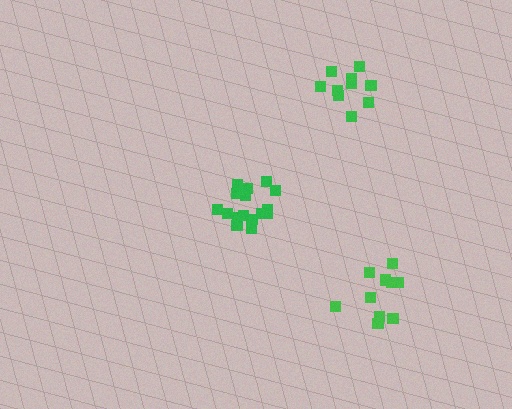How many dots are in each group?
Group 1: 10 dots, Group 2: 16 dots, Group 3: 10 dots (36 total).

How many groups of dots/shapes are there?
There are 3 groups.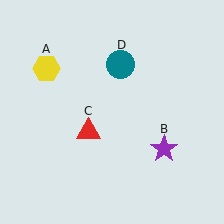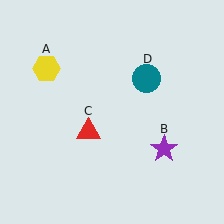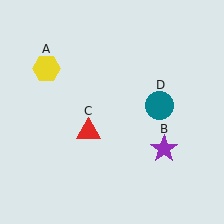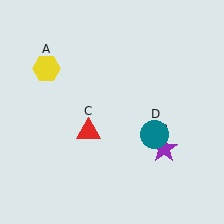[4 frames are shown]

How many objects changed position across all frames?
1 object changed position: teal circle (object D).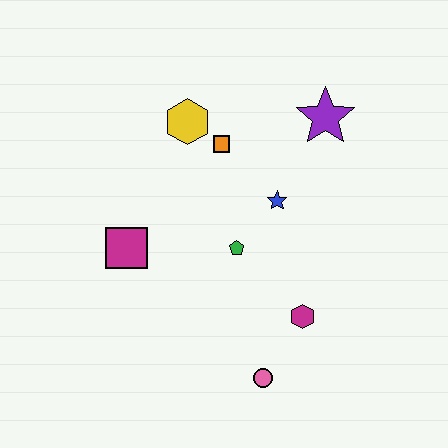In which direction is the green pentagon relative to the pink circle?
The green pentagon is above the pink circle.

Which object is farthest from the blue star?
The pink circle is farthest from the blue star.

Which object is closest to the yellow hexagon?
The orange square is closest to the yellow hexagon.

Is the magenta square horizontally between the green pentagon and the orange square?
No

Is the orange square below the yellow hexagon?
Yes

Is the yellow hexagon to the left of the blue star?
Yes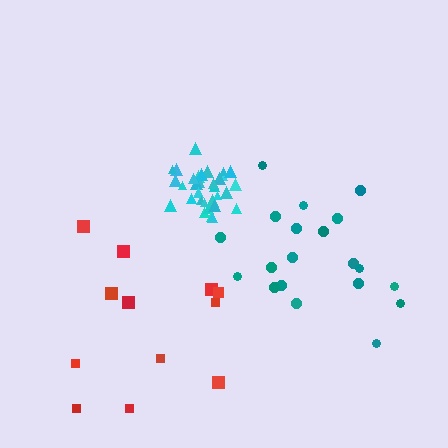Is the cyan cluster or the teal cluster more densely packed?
Cyan.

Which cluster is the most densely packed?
Cyan.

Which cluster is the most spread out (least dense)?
Red.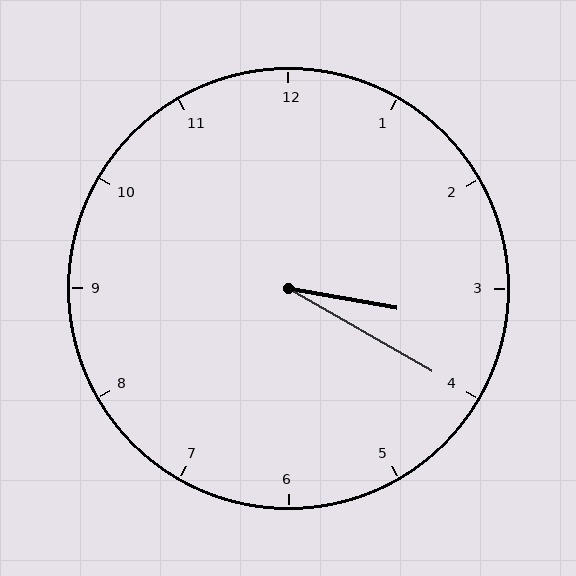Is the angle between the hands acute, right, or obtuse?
It is acute.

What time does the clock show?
3:20.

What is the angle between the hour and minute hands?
Approximately 20 degrees.